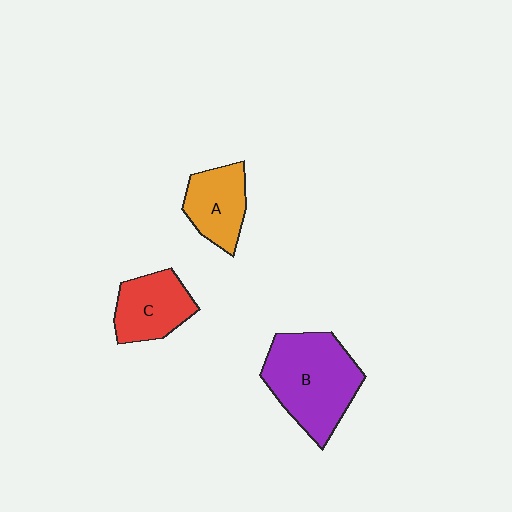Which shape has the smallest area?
Shape A (orange).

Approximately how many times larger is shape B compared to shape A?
Approximately 1.8 times.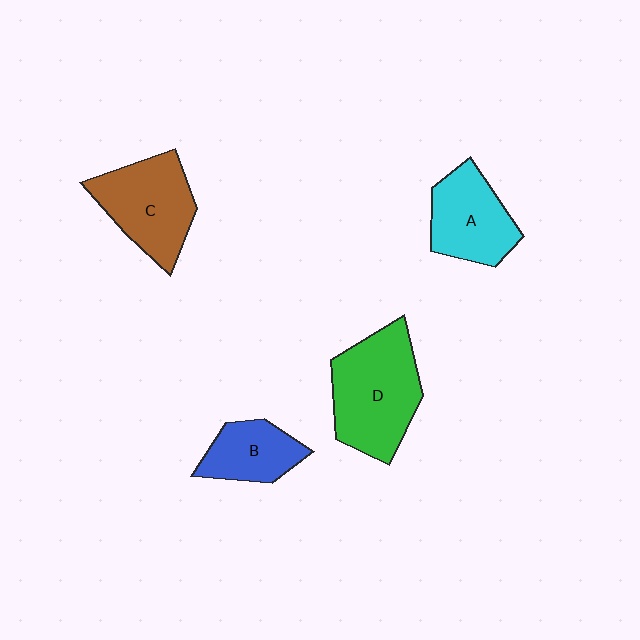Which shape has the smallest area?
Shape B (blue).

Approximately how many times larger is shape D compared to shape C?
Approximately 1.2 times.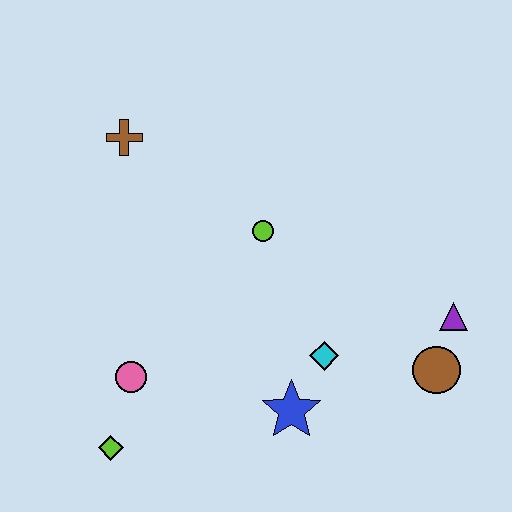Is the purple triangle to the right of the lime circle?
Yes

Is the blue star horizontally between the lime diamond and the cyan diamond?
Yes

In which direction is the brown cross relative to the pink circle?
The brown cross is above the pink circle.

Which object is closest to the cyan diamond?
The blue star is closest to the cyan diamond.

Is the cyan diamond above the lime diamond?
Yes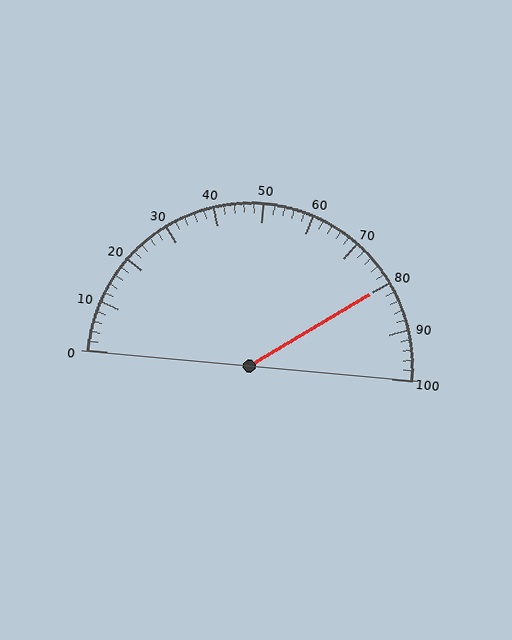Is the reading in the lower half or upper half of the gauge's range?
The reading is in the upper half of the range (0 to 100).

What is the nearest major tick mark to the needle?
The nearest major tick mark is 80.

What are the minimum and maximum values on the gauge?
The gauge ranges from 0 to 100.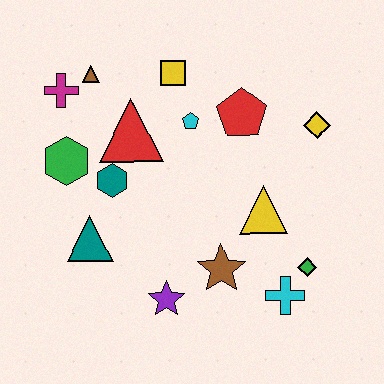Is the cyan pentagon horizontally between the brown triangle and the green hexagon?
No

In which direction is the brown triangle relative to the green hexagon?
The brown triangle is above the green hexagon.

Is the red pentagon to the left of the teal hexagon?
No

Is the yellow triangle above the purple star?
Yes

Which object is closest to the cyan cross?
The green diamond is closest to the cyan cross.